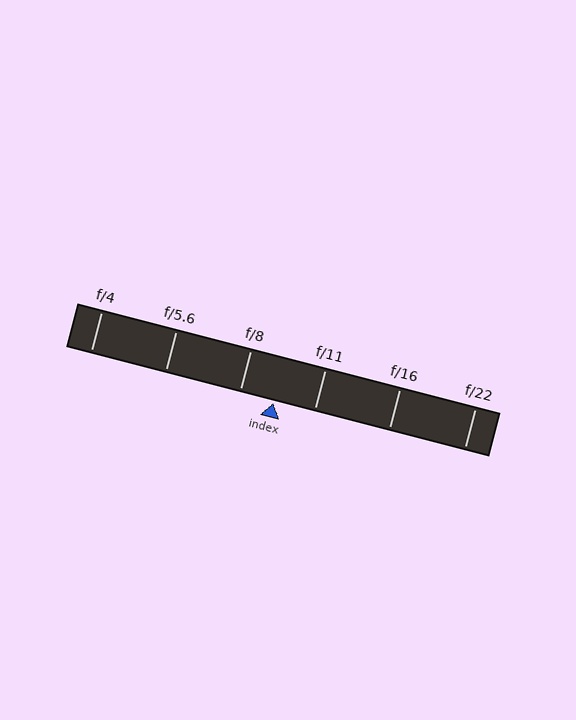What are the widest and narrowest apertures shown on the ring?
The widest aperture shown is f/4 and the narrowest is f/22.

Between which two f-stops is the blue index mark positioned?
The index mark is between f/8 and f/11.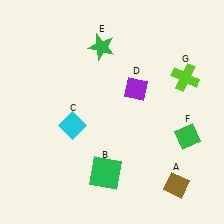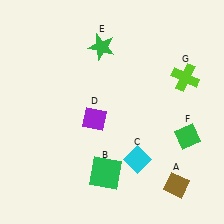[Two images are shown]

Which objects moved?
The objects that moved are: the cyan diamond (C), the purple diamond (D).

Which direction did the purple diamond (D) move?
The purple diamond (D) moved left.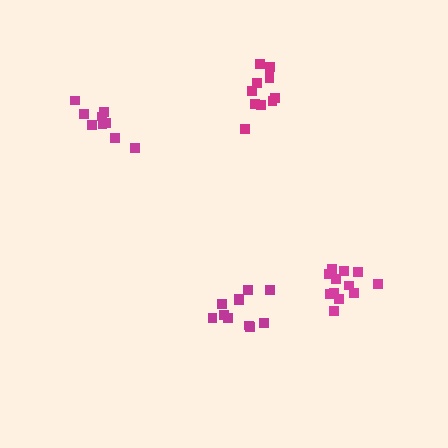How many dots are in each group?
Group 1: 11 dots, Group 2: 11 dots, Group 3: 12 dots, Group 4: 9 dots (43 total).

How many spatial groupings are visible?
There are 4 spatial groupings.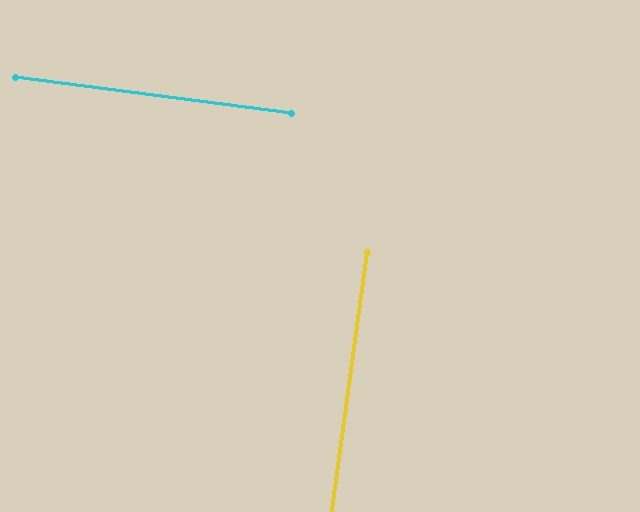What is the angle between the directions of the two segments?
Approximately 90 degrees.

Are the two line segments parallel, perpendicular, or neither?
Perpendicular — they meet at approximately 90°.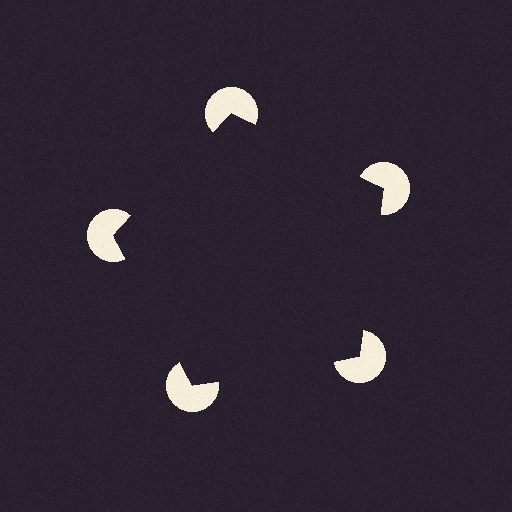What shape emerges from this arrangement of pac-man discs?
An illusory pentagon — its edges are inferred from the aligned wedge cuts in the pac-man discs, not physically drawn.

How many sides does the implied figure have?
5 sides.